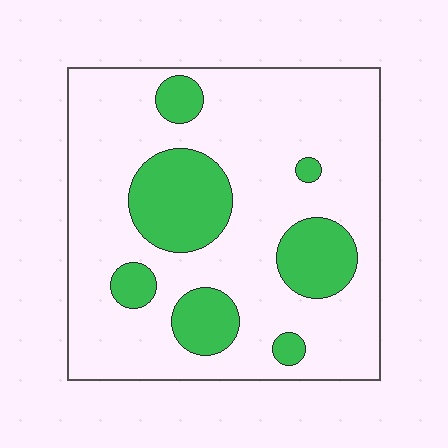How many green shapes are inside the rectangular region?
7.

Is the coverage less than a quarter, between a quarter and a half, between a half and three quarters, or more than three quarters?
Less than a quarter.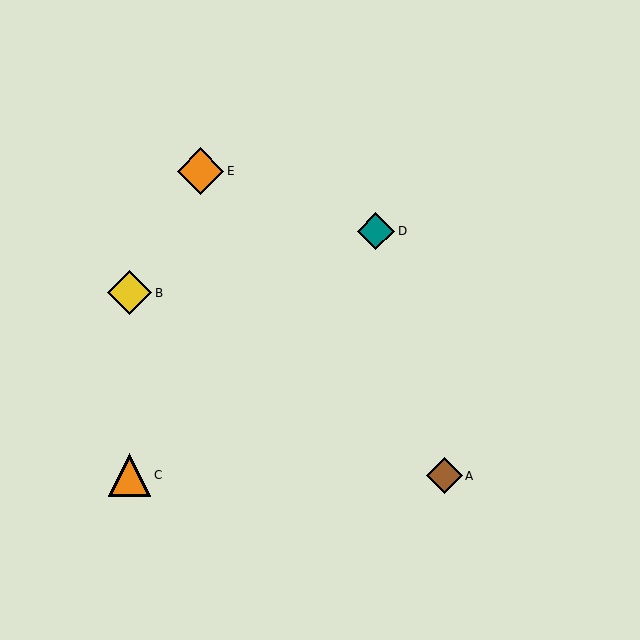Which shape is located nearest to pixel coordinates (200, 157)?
The orange diamond (labeled E) at (200, 171) is nearest to that location.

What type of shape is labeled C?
Shape C is an orange triangle.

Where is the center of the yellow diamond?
The center of the yellow diamond is at (130, 293).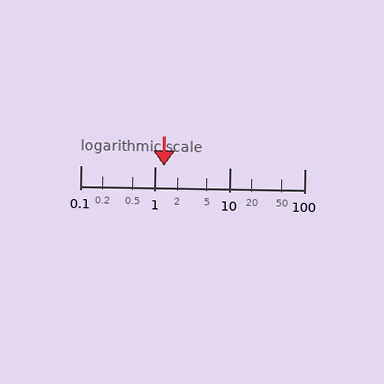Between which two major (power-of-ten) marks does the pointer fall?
The pointer is between 1 and 10.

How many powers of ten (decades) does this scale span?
The scale spans 3 decades, from 0.1 to 100.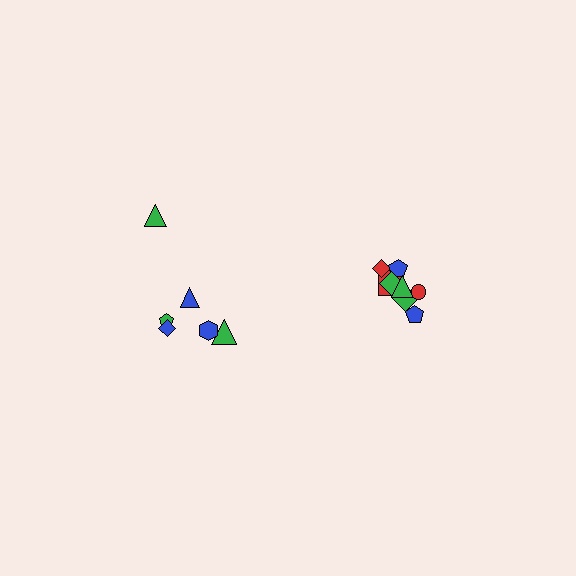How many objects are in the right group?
There are 8 objects.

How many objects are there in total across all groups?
There are 14 objects.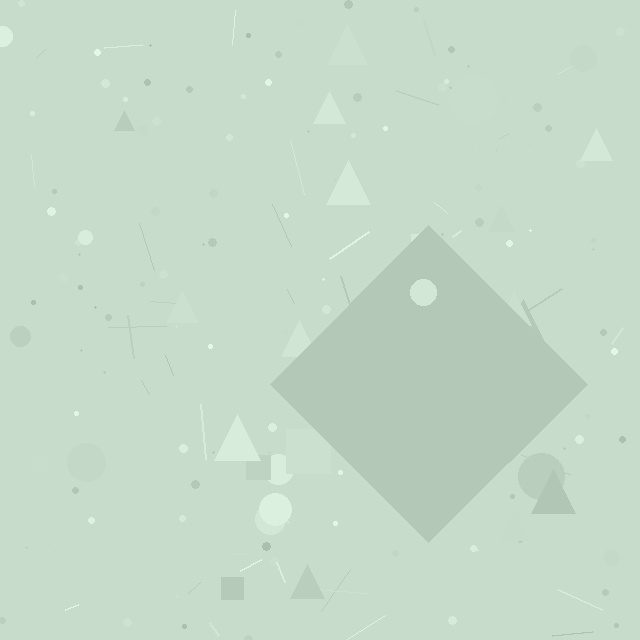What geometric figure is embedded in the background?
A diamond is embedded in the background.